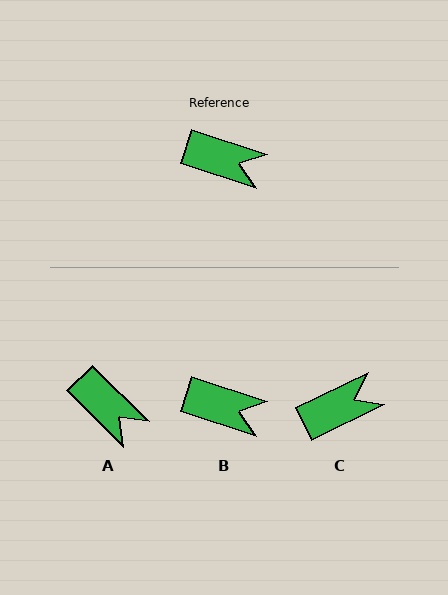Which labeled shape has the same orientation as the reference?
B.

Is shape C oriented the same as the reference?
No, it is off by about 44 degrees.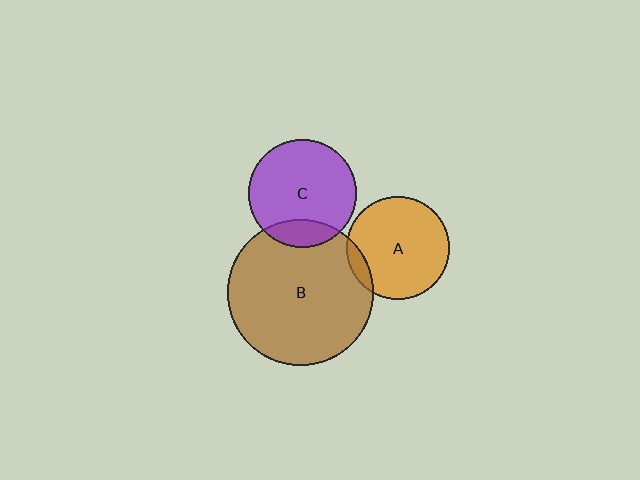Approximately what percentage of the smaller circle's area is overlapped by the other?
Approximately 10%.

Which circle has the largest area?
Circle B (brown).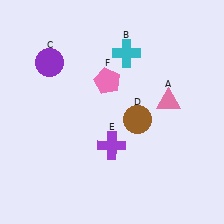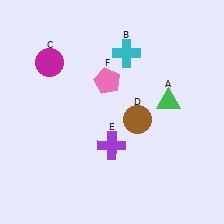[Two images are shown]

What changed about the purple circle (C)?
In Image 1, C is purple. In Image 2, it changed to magenta.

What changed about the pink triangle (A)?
In Image 1, A is pink. In Image 2, it changed to green.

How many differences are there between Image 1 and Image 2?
There are 2 differences between the two images.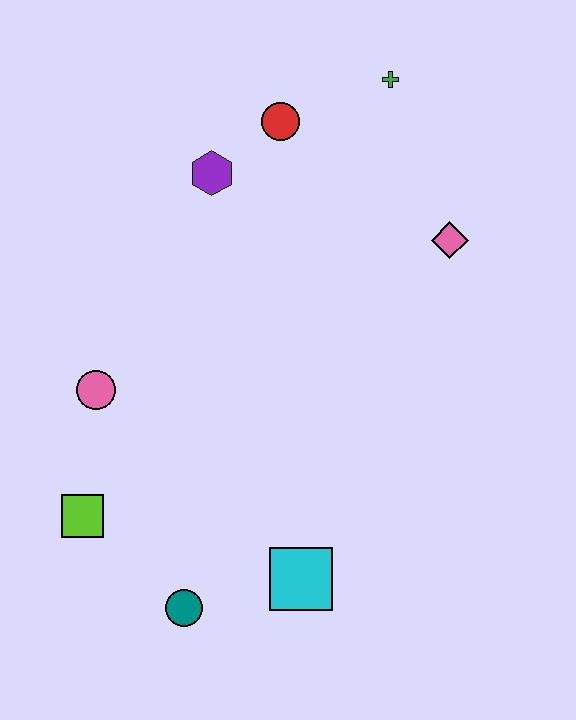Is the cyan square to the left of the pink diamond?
Yes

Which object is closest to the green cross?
The red circle is closest to the green cross.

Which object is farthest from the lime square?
The green cross is farthest from the lime square.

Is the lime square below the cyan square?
No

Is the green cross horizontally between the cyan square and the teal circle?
No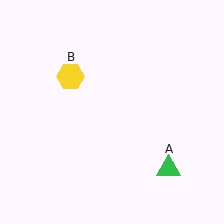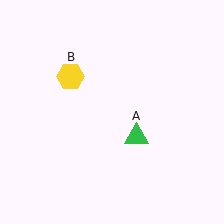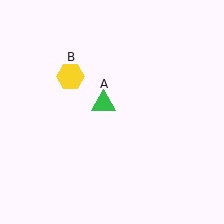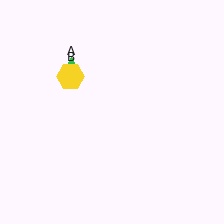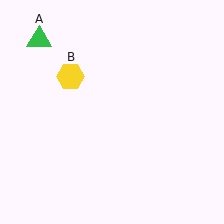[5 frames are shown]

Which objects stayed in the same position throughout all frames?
Yellow hexagon (object B) remained stationary.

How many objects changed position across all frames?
1 object changed position: green triangle (object A).